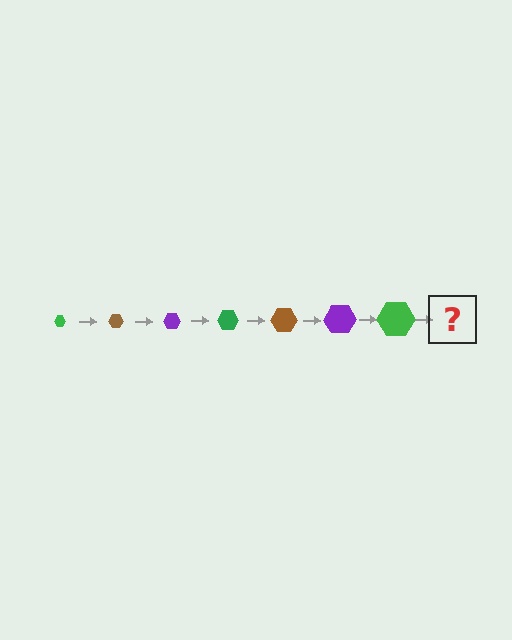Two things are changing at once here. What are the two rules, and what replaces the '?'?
The two rules are that the hexagon grows larger each step and the color cycles through green, brown, and purple. The '?' should be a brown hexagon, larger than the previous one.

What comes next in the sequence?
The next element should be a brown hexagon, larger than the previous one.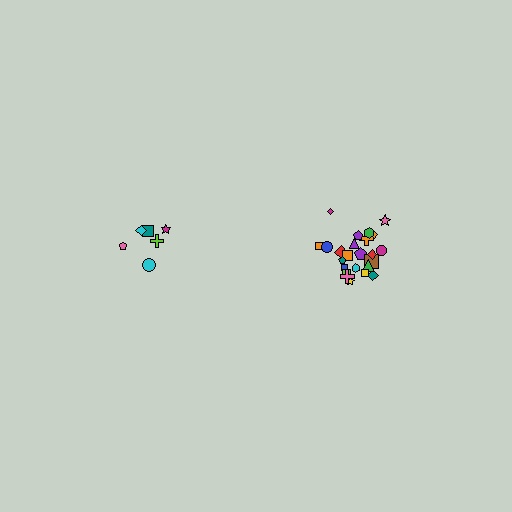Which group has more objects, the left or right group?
The right group.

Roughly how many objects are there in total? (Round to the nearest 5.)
Roughly 30 objects in total.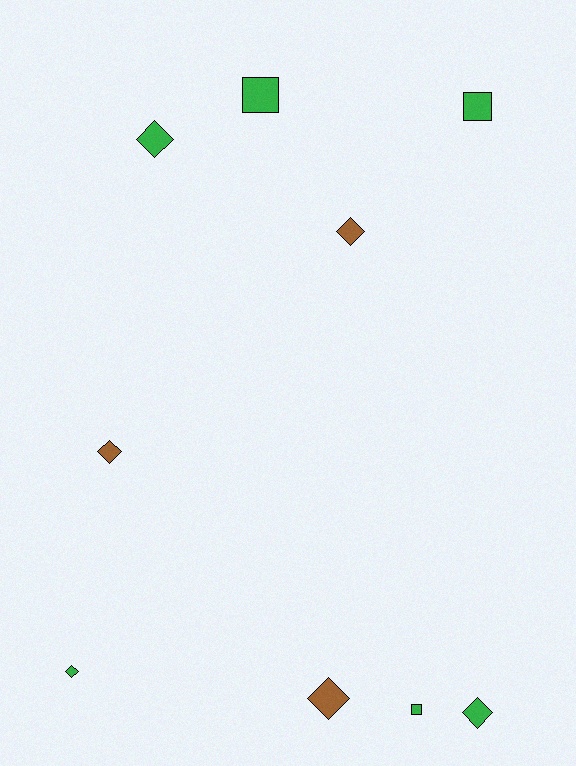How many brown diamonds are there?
There are 3 brown diamonds.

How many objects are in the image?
There are 9 objects.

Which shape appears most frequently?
Diamond, with 6 objects.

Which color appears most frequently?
Green, with 6 objects.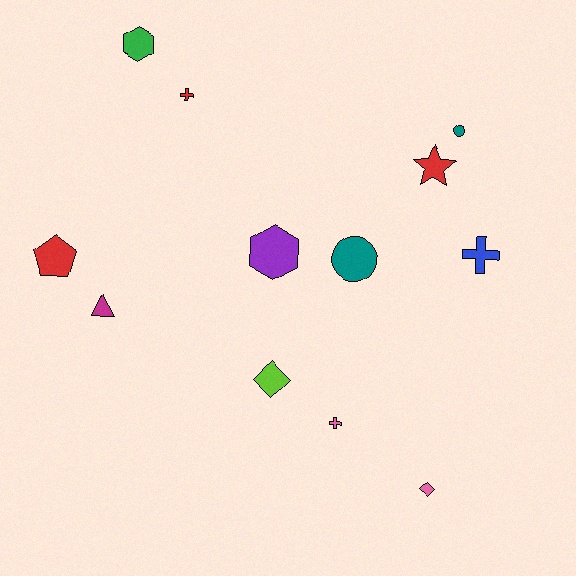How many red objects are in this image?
There are 3 red objects.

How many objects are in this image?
There are 12 objects.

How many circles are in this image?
There are 2 circles.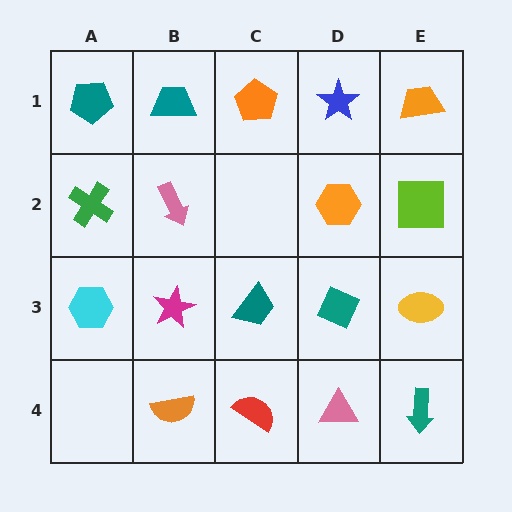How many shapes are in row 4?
4 shapes.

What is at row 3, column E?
A yellow ellipse.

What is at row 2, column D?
An orange hexagon.